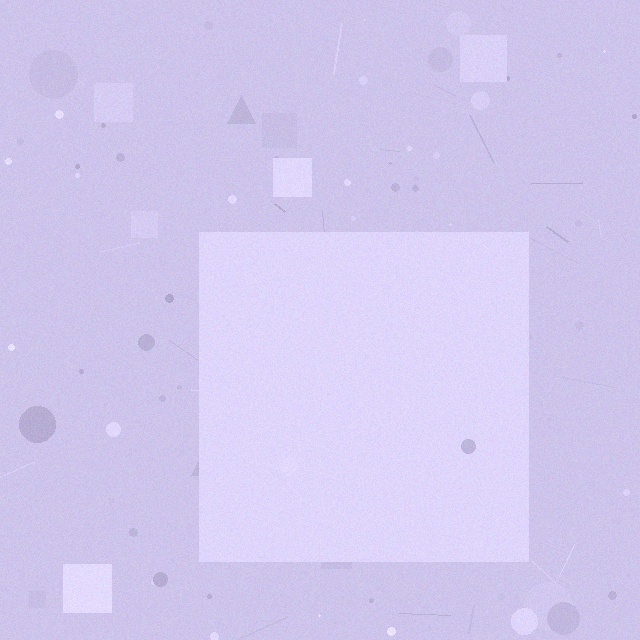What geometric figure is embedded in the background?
A square is embedded in the background.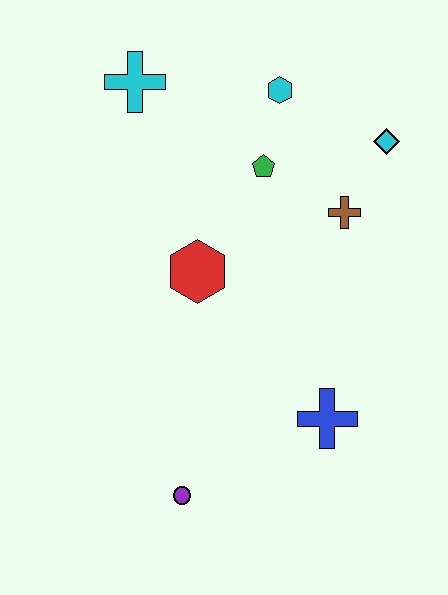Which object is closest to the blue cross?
The purple circle is closest to the blue cross.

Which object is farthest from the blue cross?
The cyan cross is farthest from the blue cross.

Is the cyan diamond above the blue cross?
Yes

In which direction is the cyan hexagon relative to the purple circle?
The cyan hexagon is above the purple circle.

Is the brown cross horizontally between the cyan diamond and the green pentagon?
Yes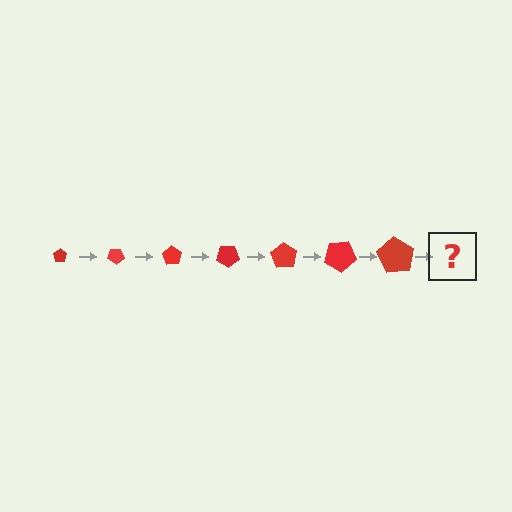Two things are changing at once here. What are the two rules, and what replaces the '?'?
The two rules are that the pentagon grows larger each step and it rotates 35 degrees each step. The '?' should be a pentagon, larger than the previous one and rotated 245 degrees from the start.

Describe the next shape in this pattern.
It should be a pentagon, larger than the previous one and rotated 245 degrees from the start.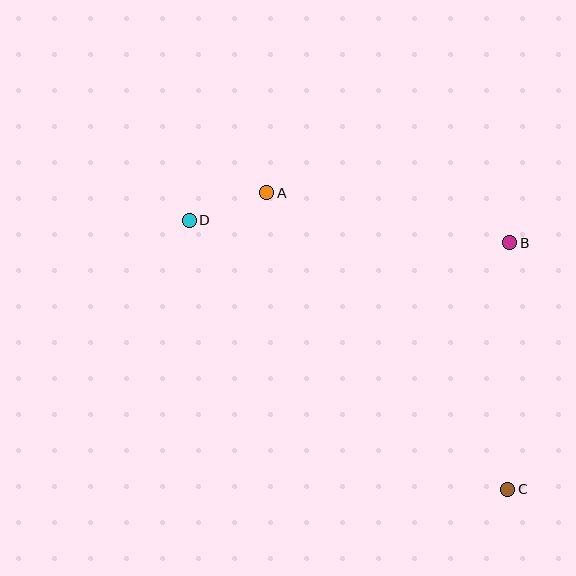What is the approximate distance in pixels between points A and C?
The distance between A and C is approximately 382 pixels.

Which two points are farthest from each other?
Points C and D are farthest from each other.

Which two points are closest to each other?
Points A and D are closest to each other.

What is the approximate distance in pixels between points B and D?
The distance between B and D is approximately 321 pixels.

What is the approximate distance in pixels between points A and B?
The distance between A and B is approximately 248 pixels.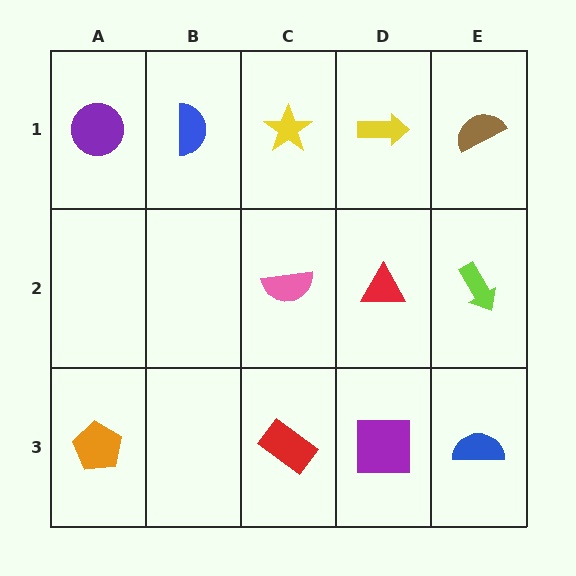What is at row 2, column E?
A lime arrow.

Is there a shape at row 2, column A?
No, that cell is empty.